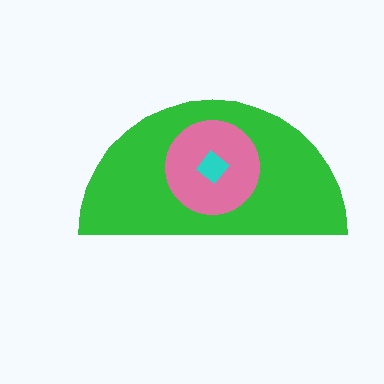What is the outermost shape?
The green semicircle.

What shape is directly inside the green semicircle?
The pink circle.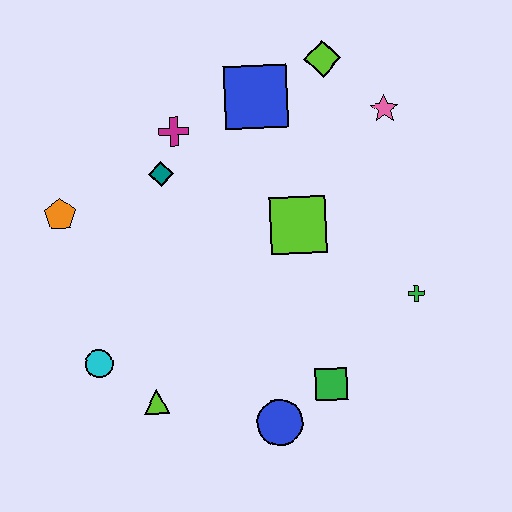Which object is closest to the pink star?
The lime diamond is closest to the pink star.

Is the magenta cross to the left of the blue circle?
Yes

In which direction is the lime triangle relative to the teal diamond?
The lime triangle is below the teal diamond.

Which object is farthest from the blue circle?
The lime diamond is farthest from the blue circle.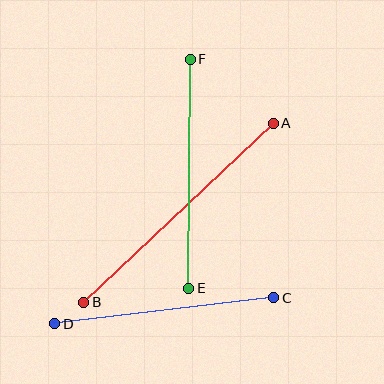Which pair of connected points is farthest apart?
Points A and B are farthest apart.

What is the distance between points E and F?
The distance is approximately 229 pixels.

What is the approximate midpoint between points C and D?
The midpoint is at approximately (164, 311) pixels.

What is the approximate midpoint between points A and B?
The midpoint is at approximately (179, 213) pixels.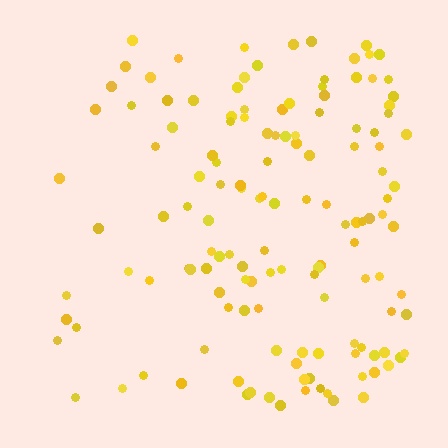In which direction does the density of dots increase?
From left to right, with the right side densest.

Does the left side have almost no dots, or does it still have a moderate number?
Still a moderate number, just noticeably fewer than the right.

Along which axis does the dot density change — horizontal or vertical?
Horizontal.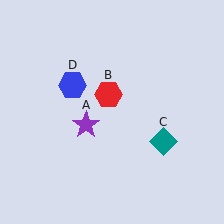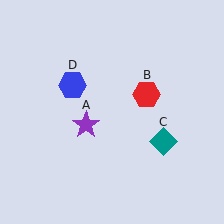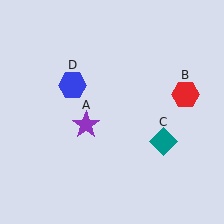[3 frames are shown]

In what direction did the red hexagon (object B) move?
The red hexagon (object B) moved right.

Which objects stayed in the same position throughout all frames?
Purple star (object A) and teal diamond (object C) and blue hexagon (object D) remained stationary.